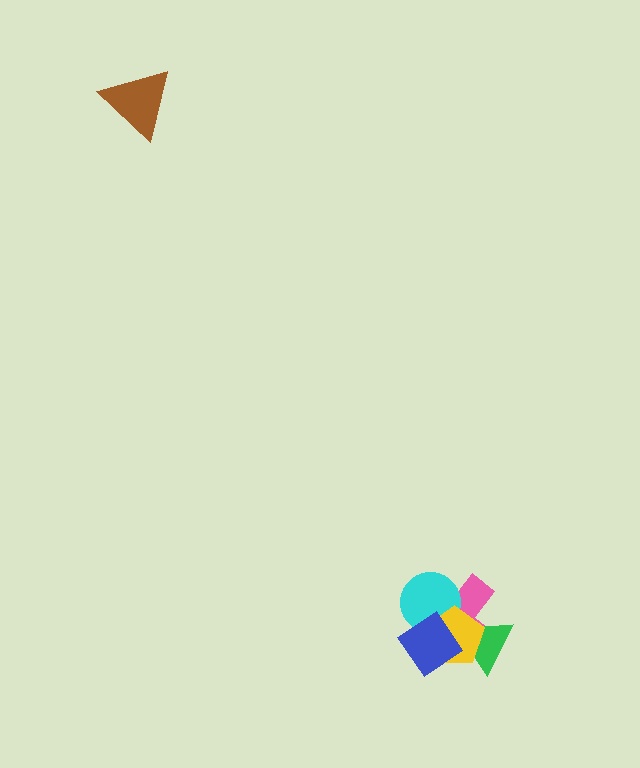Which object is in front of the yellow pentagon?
The blue diamond is in front of the yellow pentagon.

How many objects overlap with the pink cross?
4 objects overlap with the pink cross.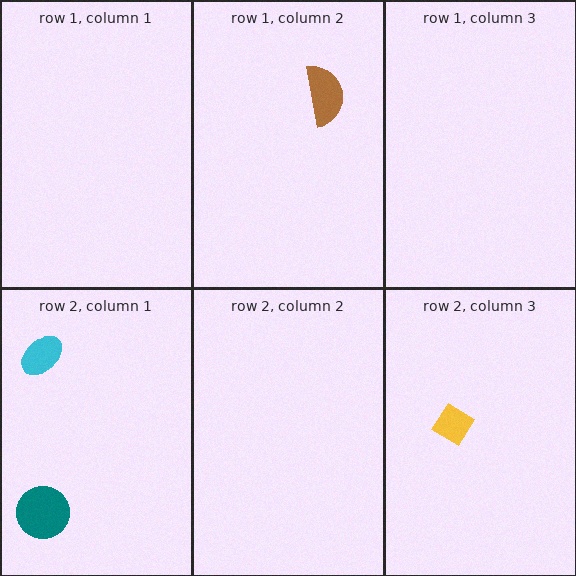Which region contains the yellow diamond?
The row 2, column 3 region.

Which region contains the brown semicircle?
The row 1, column 2 region.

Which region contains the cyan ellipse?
The row 2, column 1 region.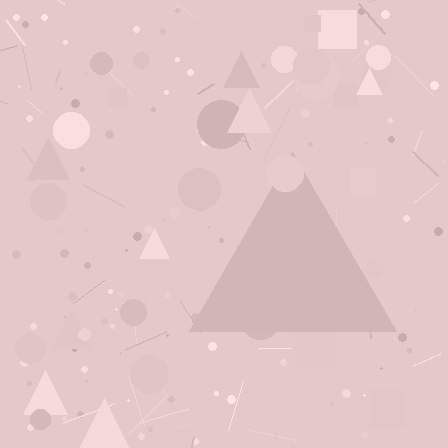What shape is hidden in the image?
A triangle is hidden in the image.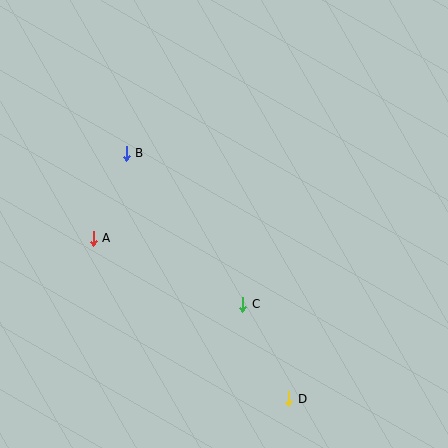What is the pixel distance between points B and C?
The distance between B and C is 191 pixels.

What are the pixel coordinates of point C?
Point C is at (243, 304).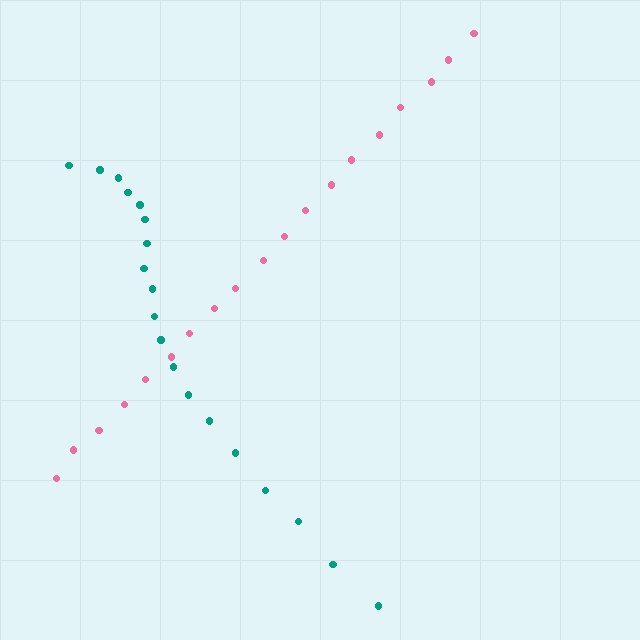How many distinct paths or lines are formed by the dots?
There are 2 distinct paths.